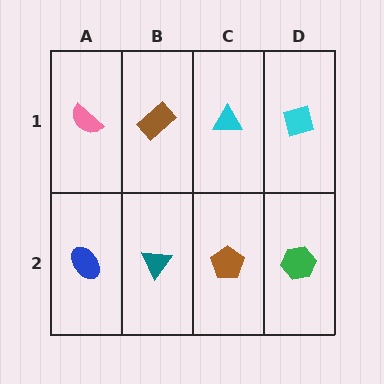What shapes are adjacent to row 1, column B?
A teal triangle (row 2, column B), a pink semicircle (row 1, column A), a cyan triangle (row 1, column C).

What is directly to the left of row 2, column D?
A brown pentagon.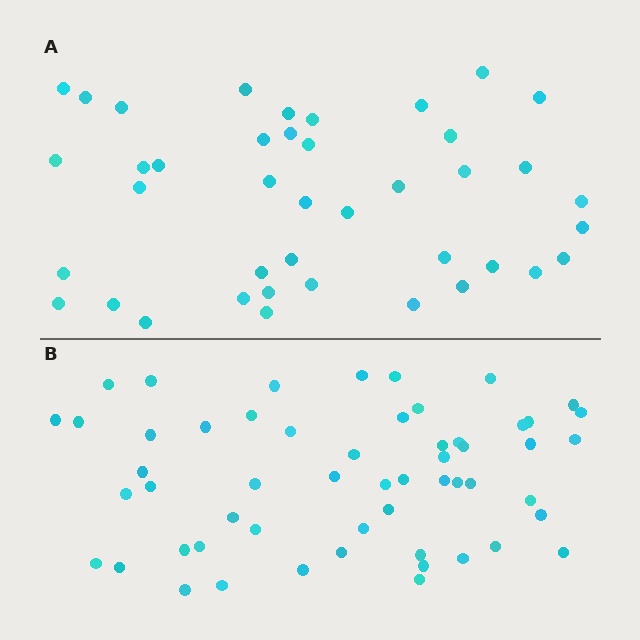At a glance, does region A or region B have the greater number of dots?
Region B (the bottom region) has more dots.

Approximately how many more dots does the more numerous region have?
Region B has approximately 15 more dots than region A.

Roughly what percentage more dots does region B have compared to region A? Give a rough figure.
About 35% more.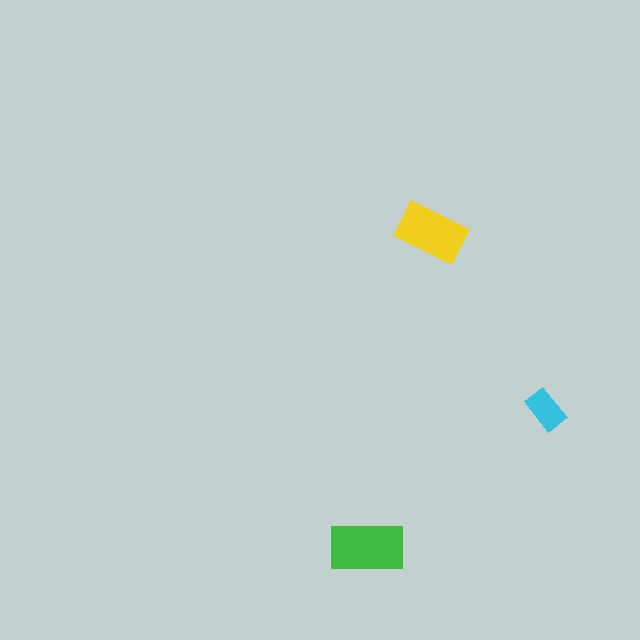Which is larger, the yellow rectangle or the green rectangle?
The green one.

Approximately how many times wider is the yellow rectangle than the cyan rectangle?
About 1.5 times wider.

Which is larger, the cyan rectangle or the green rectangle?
The green one.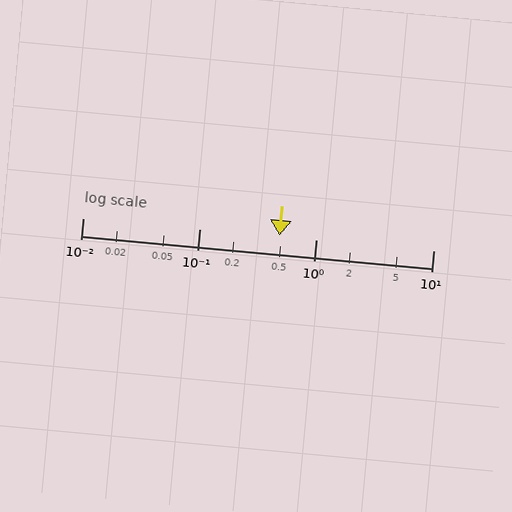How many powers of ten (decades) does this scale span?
The scale spans 3 decades, from 0.01 to 10.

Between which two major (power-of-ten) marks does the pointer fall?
The pointer is between 0.1 and 1.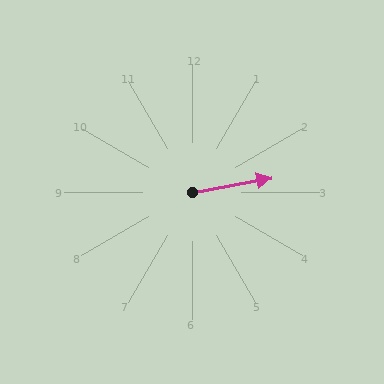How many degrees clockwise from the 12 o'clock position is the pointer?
Approximately 80 degrees.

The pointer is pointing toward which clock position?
Roughly 3 o'clock.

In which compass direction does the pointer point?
East.